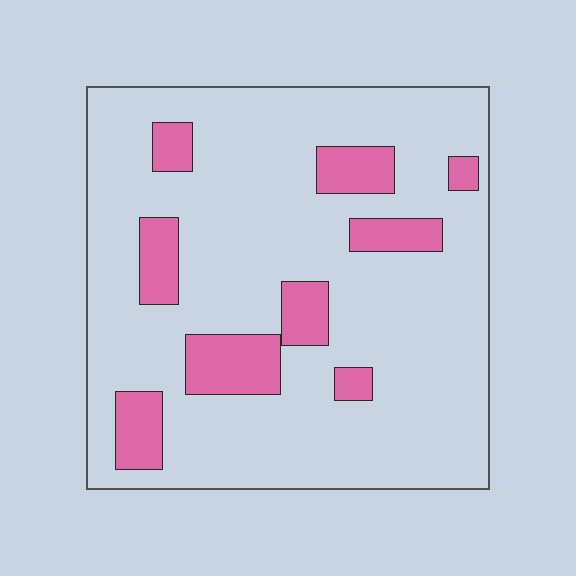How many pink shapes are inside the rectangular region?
9.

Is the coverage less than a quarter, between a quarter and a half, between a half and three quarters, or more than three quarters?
Less than a quarter.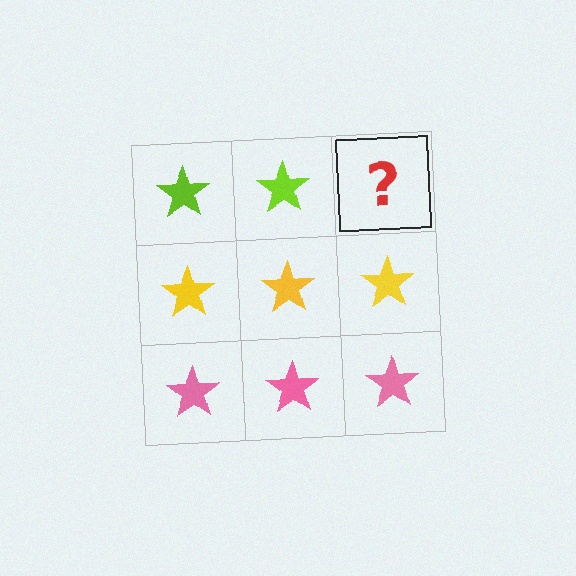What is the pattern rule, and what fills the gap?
The rule is that each row has a consistent color. The gap should be filled with a lime star.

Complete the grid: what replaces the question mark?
The question mark should be replaced with a lime star.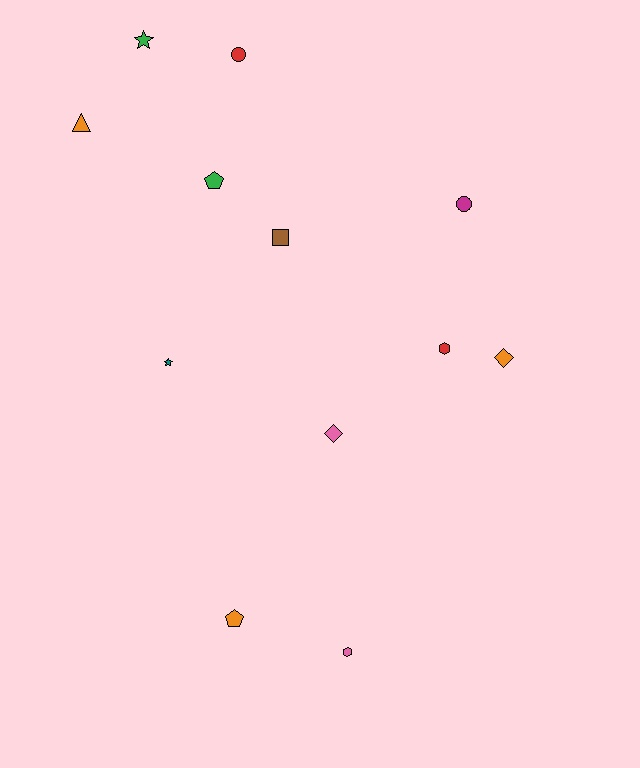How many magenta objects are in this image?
There is 1 magenta object.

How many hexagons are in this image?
There are 2 hexagons.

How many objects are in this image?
There are 12 objects.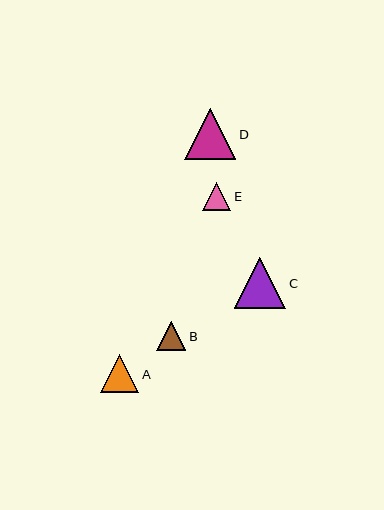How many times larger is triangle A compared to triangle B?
Triangle A is approximately 1.3 times the size of triangle B.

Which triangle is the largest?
Triangle C is the largest with a size of approximately 51 pixels.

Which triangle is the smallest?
Triangle E is the smallest with a size of approximately 28 pixels.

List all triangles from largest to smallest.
From largest to smallest: C, D, A, B, E.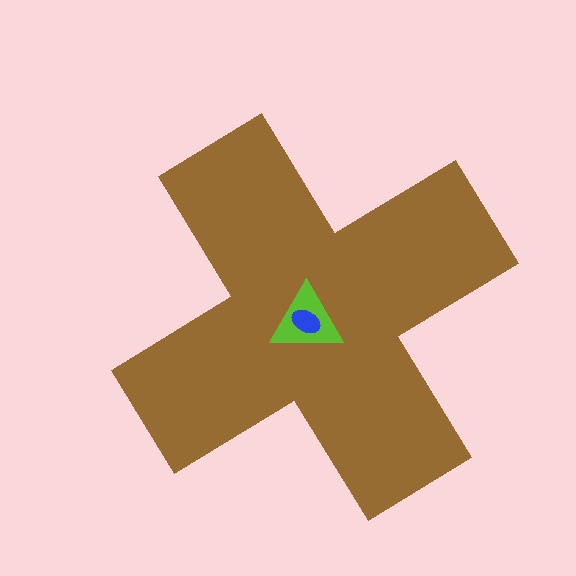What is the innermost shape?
The blue ellipse.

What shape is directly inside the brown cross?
The lime triangle.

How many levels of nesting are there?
3.